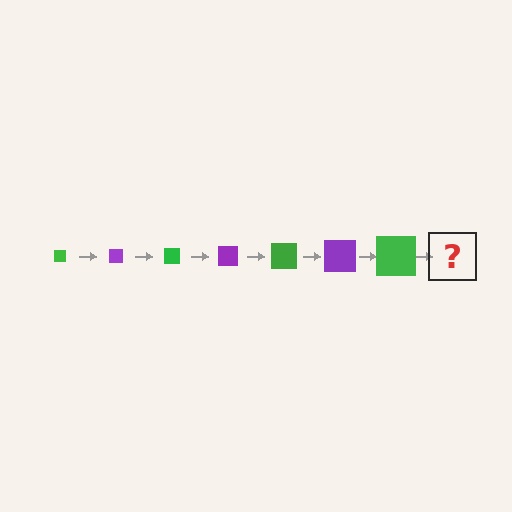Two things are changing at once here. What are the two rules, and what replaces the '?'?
The two rules are that the square grows larger each step and the color cycles through green and purple. The '?' should be a purple square, larger than the previous one.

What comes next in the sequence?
The next element should be a purple square, larger than the previous one.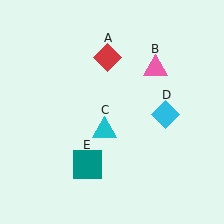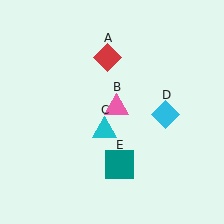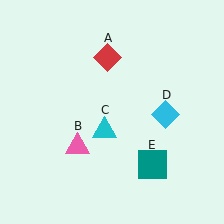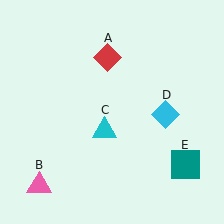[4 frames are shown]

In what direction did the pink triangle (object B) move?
The pink triangle (object B) moved down and to the left.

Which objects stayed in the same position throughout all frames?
Red diamond (object A) and cyan triangle (object C) and cyan diamond (object D) remained stationary.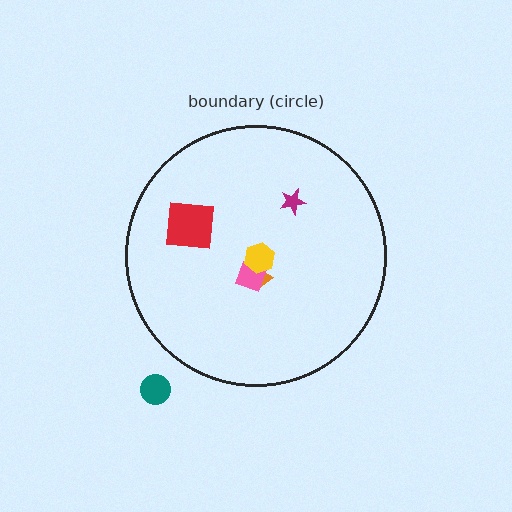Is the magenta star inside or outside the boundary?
Inside.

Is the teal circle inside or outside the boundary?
Outside.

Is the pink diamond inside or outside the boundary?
Inside.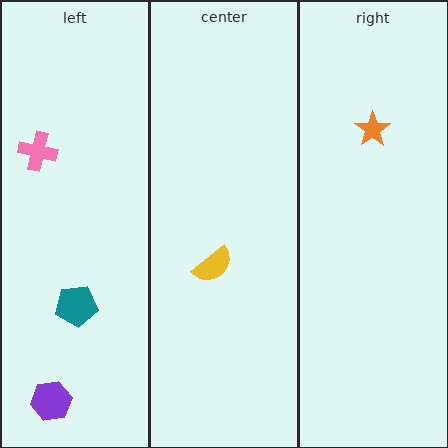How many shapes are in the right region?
1.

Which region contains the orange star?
The right region.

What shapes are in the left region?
The purple hexagon, the teal pentagon, the pink cross.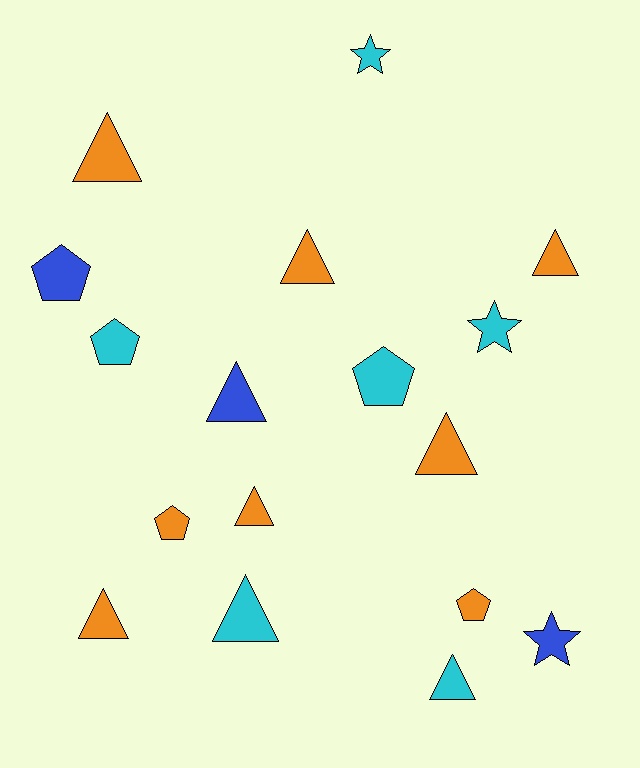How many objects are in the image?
There are 17 objects.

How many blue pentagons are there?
There is 1 blue pentagon.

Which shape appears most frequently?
Triangle, with 9 objects.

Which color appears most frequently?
Orange, with 8 objects.